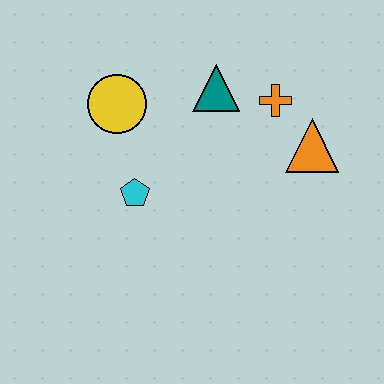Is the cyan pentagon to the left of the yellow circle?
No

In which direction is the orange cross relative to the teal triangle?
The orange cross is to the right of the teal triangle.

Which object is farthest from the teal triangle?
The cyan pentagon is farthest from the teal triangle.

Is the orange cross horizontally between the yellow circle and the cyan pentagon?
No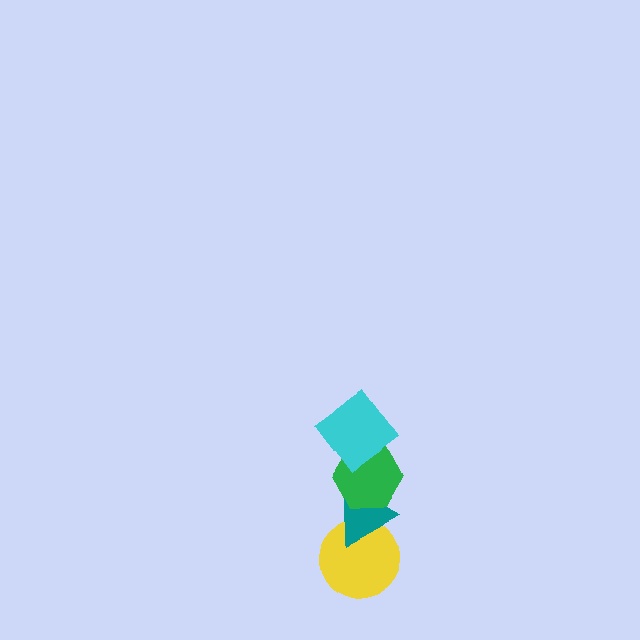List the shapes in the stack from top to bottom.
From top to bottom: the cyan diamond, the green hexagon, the teal triangle, the yellow circle.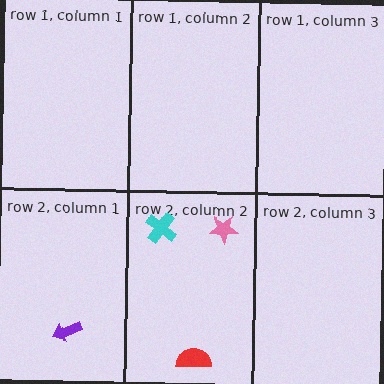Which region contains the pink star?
The row 2, column 2 region.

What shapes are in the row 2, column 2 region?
The red semicircle, the cyan cross, the pink star.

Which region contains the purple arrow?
The row 2, column 1 region.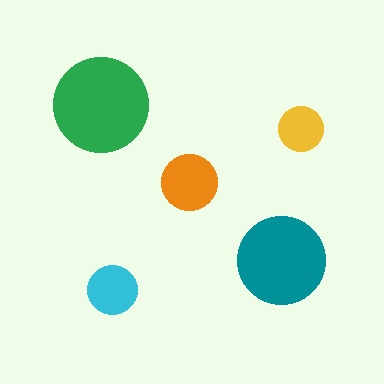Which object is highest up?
The green circle is topmost.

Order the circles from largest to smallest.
the green one, the teal one, the orange one, the cyan one, the yellow one.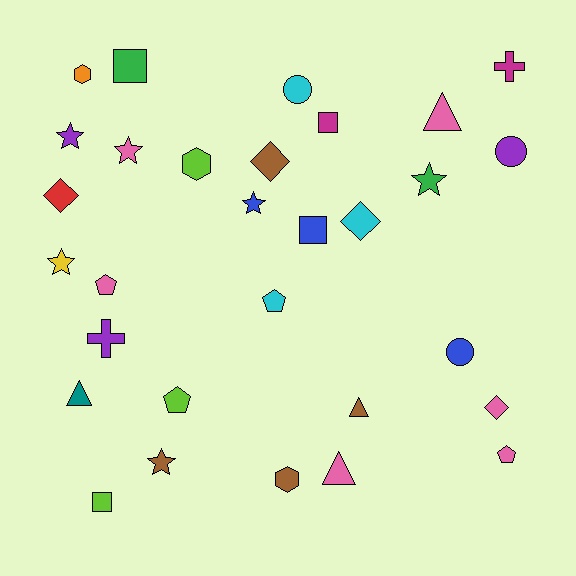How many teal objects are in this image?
There is 1 teal object.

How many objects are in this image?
There are 30 objects.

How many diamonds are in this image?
There are 4 diamonds.